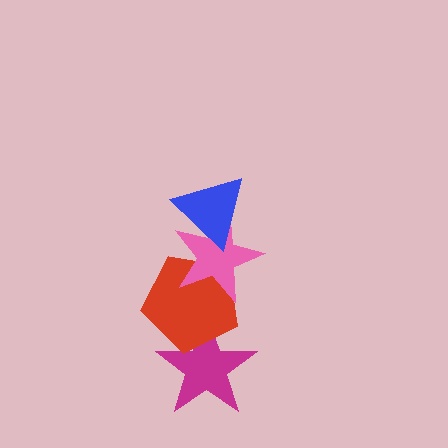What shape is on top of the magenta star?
The red pentagon is on top of the magenta star.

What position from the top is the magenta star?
The magenta star is 4th from the top.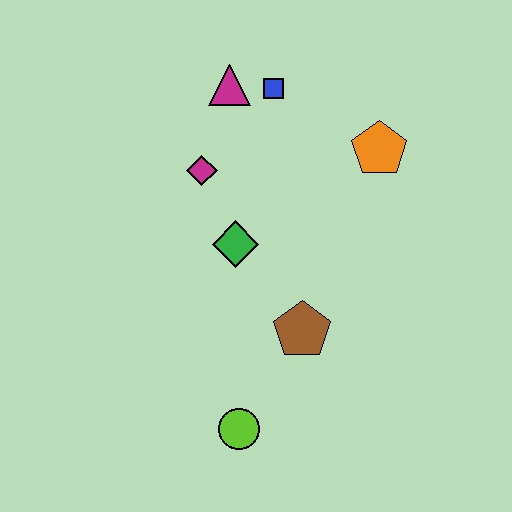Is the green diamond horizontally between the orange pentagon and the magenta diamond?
Yes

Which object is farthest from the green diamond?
The lime circle is farthest from the green diamond.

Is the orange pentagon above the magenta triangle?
No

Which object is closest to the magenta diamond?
The green diamond is closest to the magenta diamond.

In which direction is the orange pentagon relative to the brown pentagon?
The orange pentagon is above the brown pentagon.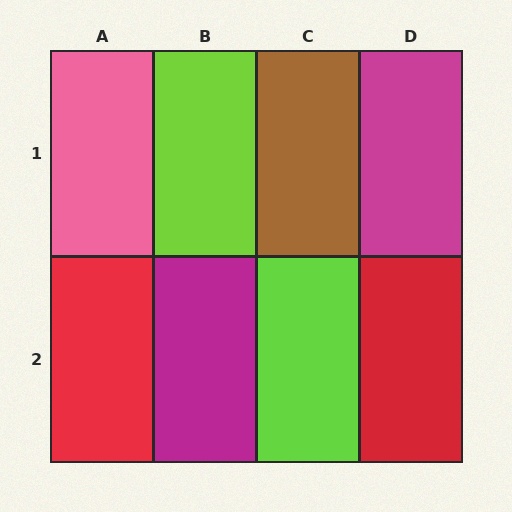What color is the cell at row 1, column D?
Magenta.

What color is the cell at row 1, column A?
Pink.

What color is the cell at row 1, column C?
Brown.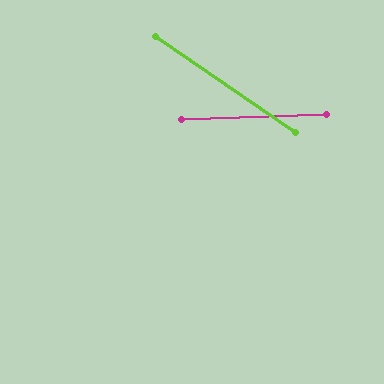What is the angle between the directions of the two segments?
Approximately 36 degrees.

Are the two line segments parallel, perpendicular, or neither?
Neither parallel nor perpendicular — they differ by about 36°.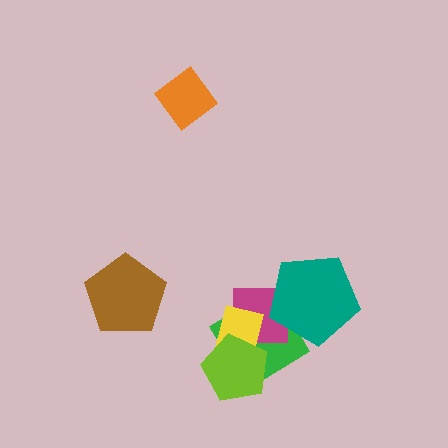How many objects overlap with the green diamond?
4 objects overlap with the green diamond.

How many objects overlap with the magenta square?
3 objects overlap with the magenta square.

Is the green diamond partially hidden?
Yes, it is partially covered by another shape.